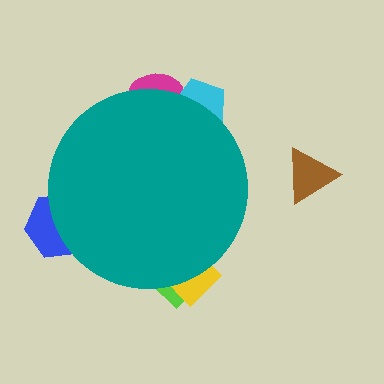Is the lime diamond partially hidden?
Yes, the lime diamond is partially hidden behind the teal circle.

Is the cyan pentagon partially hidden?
Yes, the cyan pentagon is partially hidden behind the teal circle.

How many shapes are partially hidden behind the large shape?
5 shapes are partially hidden.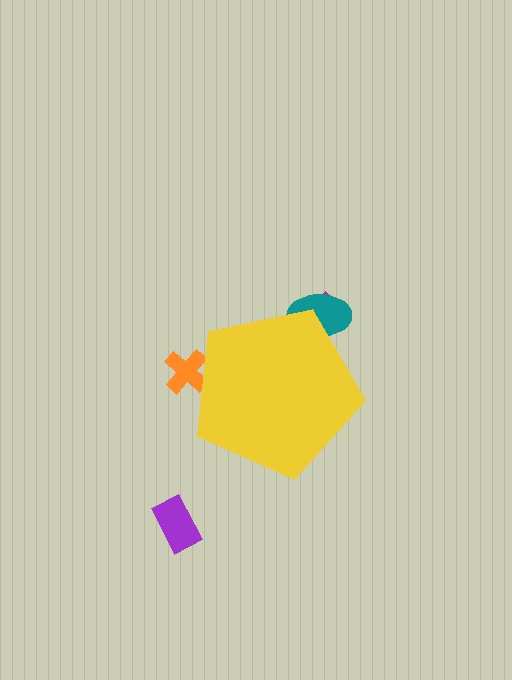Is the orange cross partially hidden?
Yes, the orange cross is partially hidden behind the yellow pentagon.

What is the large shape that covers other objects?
A yellow pentagon.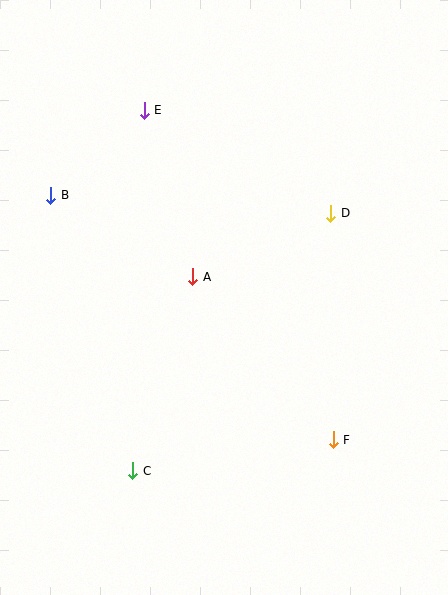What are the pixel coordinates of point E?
Point E is at (144, 110).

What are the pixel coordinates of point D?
Point D is at (331, 213).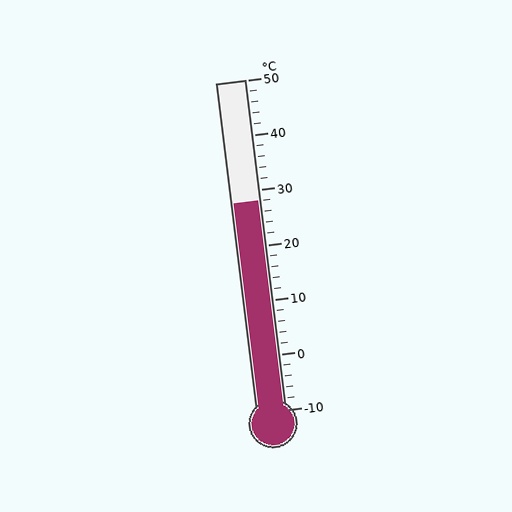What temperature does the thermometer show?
The thermometer shows approximately 28°C.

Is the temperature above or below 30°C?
The temperature is below 30°C.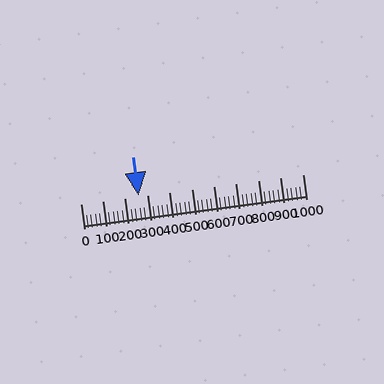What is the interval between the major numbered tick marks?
The major tick marks are spaced 100 units apart.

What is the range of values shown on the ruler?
The ruler shows values from 0 to 1000.